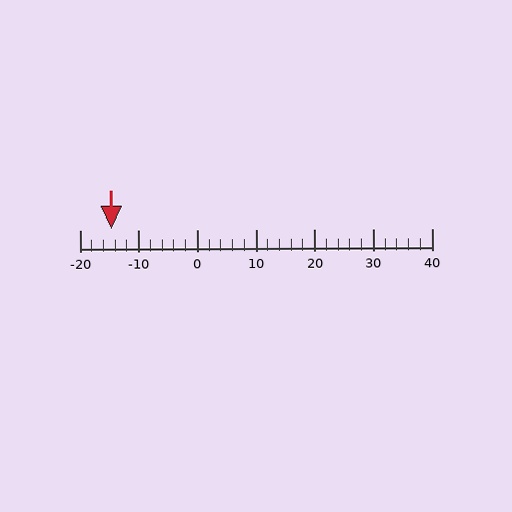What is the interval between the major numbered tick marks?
The major tick marks are spaced 10 units apart.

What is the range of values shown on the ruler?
The ruler shows values from -20 to 40.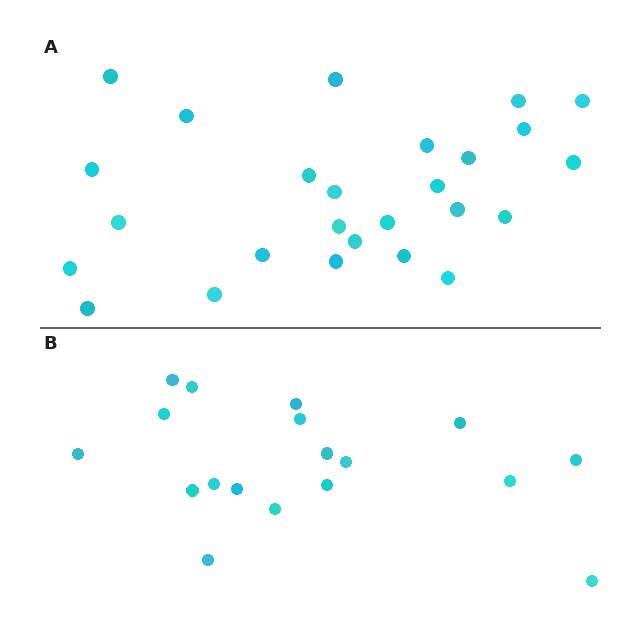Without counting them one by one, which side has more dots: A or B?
Region A (the top region) has more dots.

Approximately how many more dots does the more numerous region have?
Region A has roughly 8 or so more dots than region B.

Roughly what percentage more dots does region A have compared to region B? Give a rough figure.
About 45% more.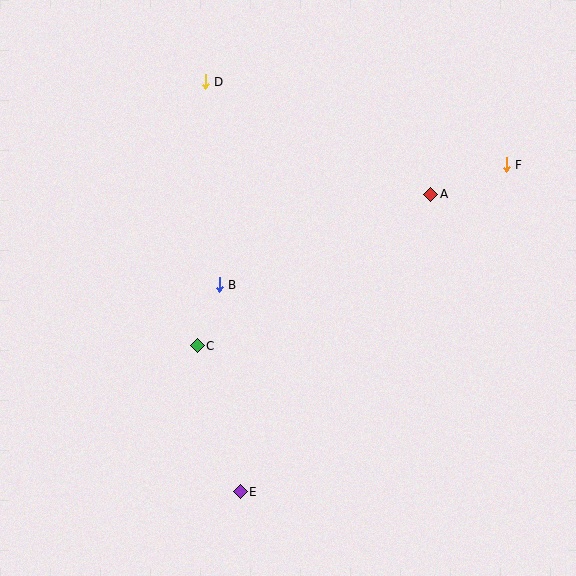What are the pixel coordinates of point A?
Point A is at (431, 194).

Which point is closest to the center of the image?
Point B at (219, 285) is closest to the center.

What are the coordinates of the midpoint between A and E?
The midpoint between A and E is at (335, 343).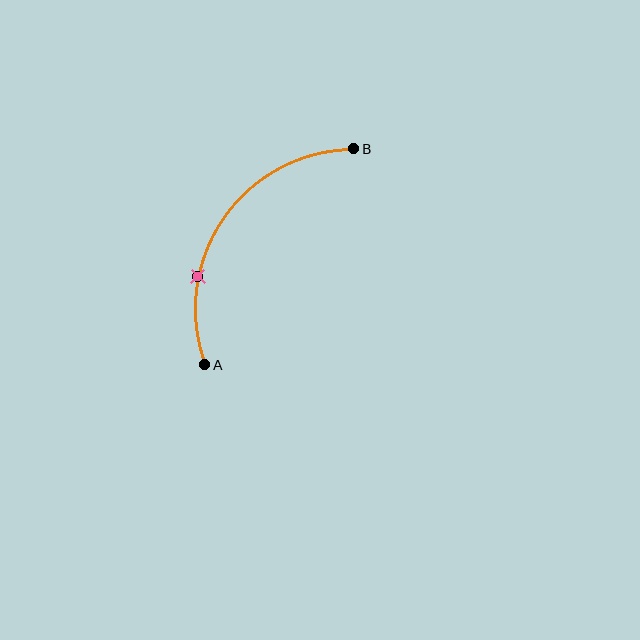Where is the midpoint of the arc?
The arc midpoint is the point on the curve farthest from the straight line joining A and B. It sits above and to the left of that line.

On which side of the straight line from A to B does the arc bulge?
The arc bulges above and to the left of the straight line connecting A and B.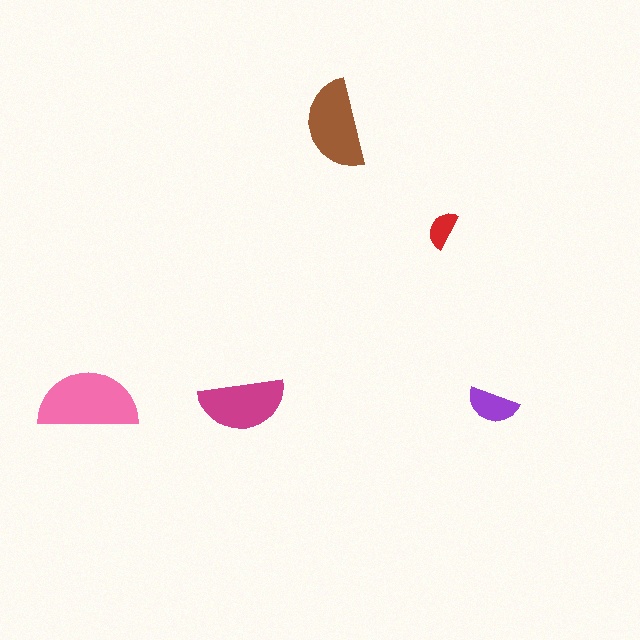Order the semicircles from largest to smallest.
the pink one, the brown one, the magenta one, the purple one, the red one.